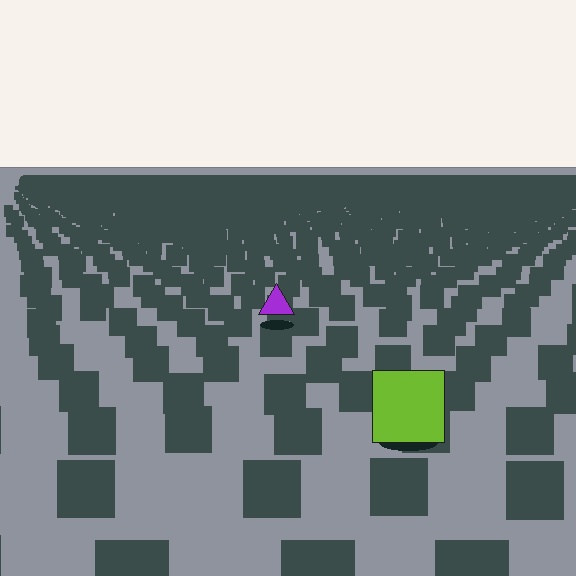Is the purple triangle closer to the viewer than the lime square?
No. The lime square is closer — you can tell from the texture gradient: the ground texture is coarser near it.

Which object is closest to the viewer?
The lime square is closest. The texture marks near it are larger and more spread out.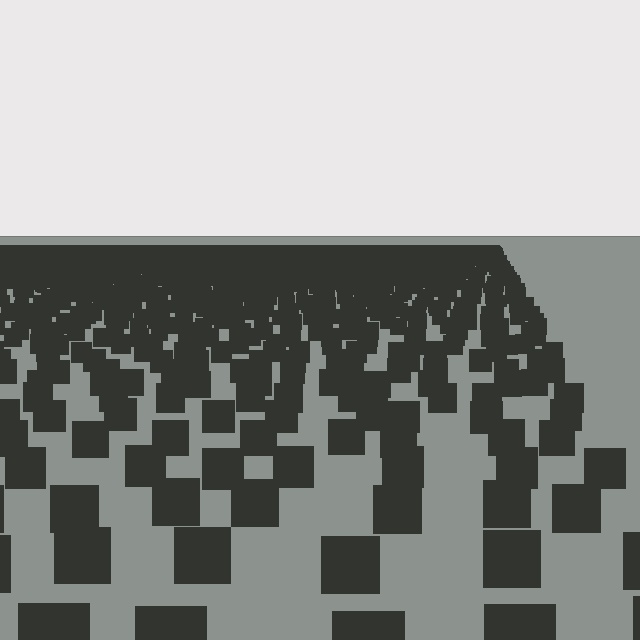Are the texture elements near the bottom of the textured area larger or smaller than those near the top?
Larger. Near the bottom, elements are closer to the viewer and appear at a bigger on-screen size.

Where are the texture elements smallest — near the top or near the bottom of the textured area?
Near the top.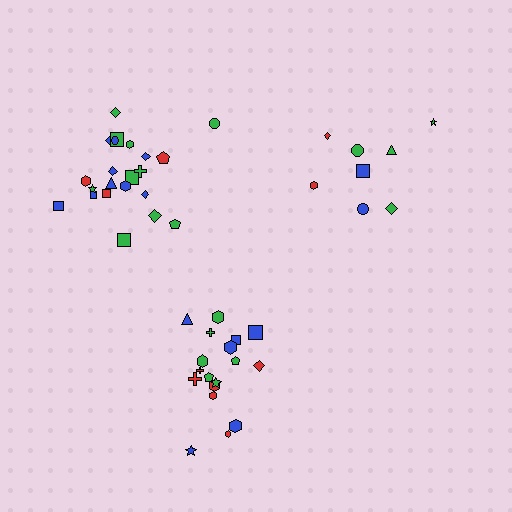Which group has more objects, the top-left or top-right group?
The top-left group.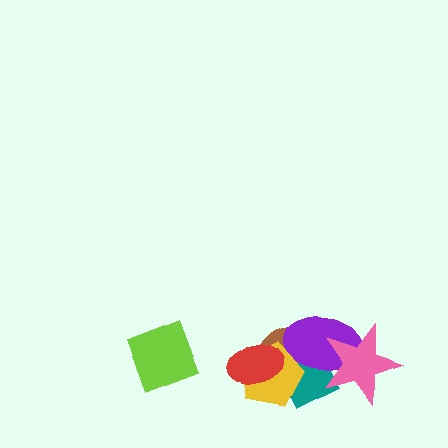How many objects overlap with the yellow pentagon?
4 objects overlap with the yellow pentagon.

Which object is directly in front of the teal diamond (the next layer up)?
The purple ellipse is directly in front of the teal diamond.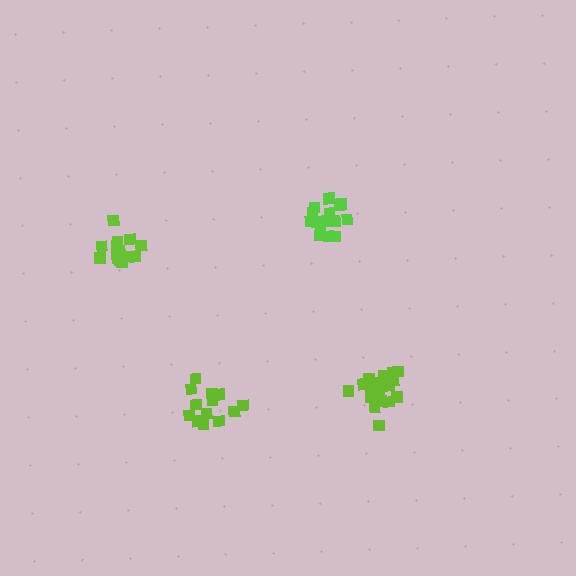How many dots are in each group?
Group 1: 15 dots, Group 2: 19 dots, Group 3: 15 dots, Group 4: 14 dots (63 total).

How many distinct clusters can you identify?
There are 4 distinct clusters.